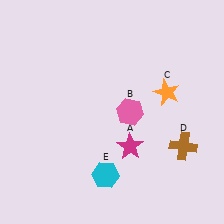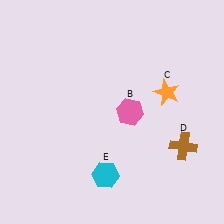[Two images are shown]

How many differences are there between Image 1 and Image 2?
There is 1 difference between the two images.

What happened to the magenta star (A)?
The magenta star (A) was removed in Image 2. It was in the bottom-right area of Image 1.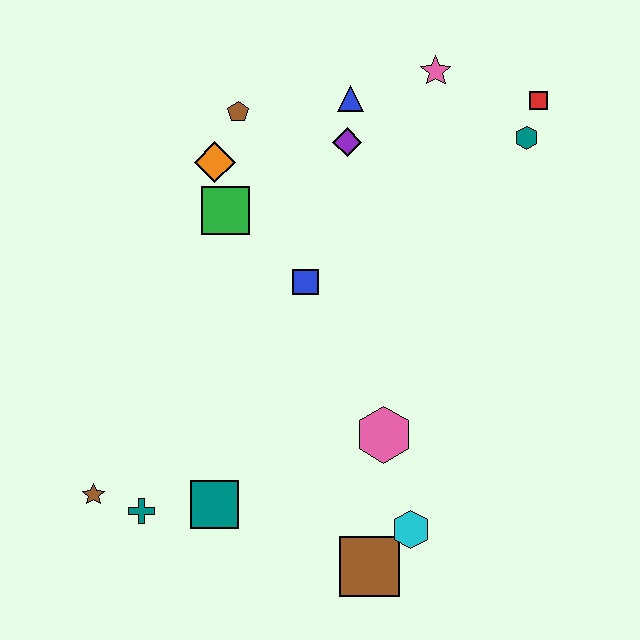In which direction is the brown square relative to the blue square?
The brown square is below the blue square.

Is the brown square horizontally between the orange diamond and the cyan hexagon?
Yes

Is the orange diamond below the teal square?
No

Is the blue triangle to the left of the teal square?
No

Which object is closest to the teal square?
The teal cross is closest to the teal square.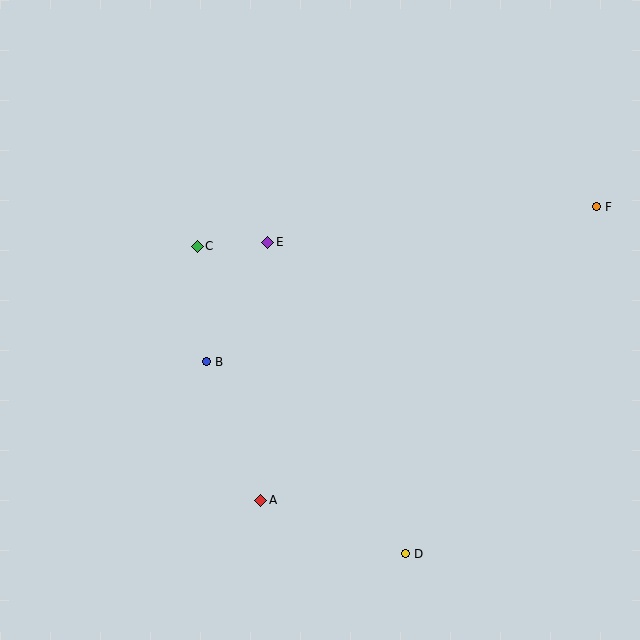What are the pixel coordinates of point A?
Point A is at (261, 500).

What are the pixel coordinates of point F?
Point F is at (597, 207).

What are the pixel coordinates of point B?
Point B is at (207, 362).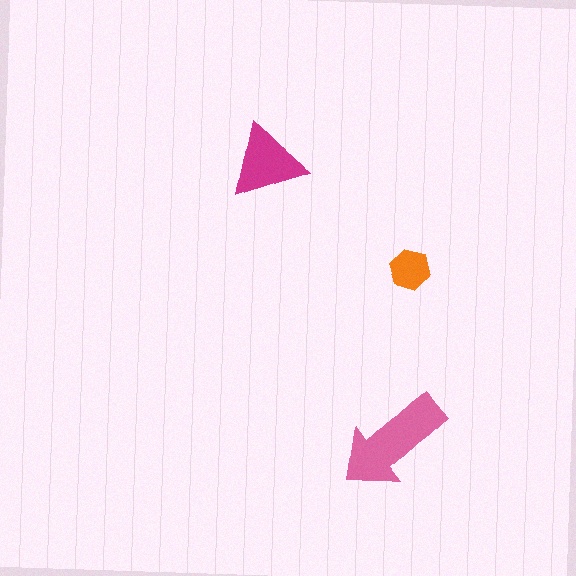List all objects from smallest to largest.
The orange hexagon, the magenta triangle, the pink arrow.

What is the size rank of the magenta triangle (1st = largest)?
2nd.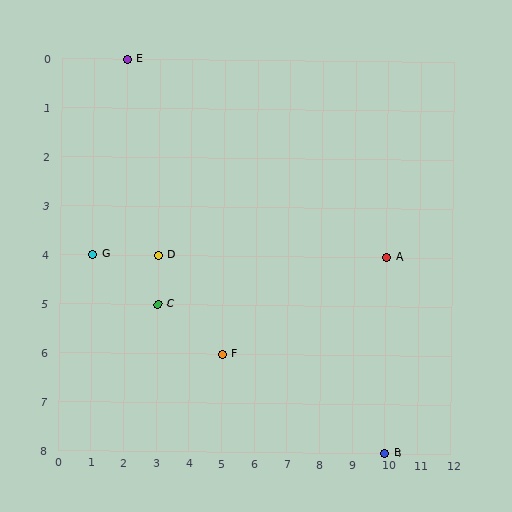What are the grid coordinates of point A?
Point A is at grid coordinates (10, 4).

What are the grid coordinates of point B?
Point B is at grid coordinates (10, 8).